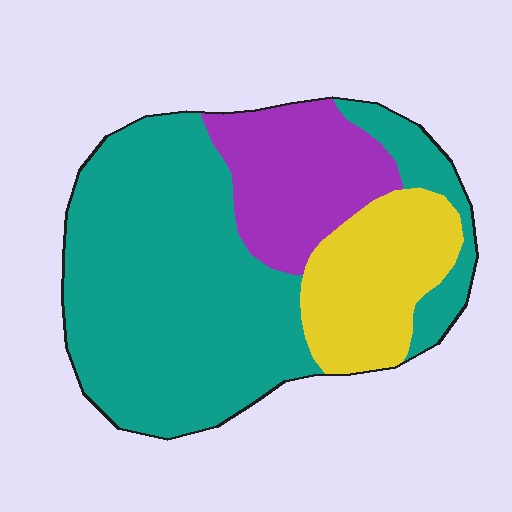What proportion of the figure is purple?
Purple covers about 20% of the figure.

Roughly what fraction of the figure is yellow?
Yellow covers around 20% of the figure.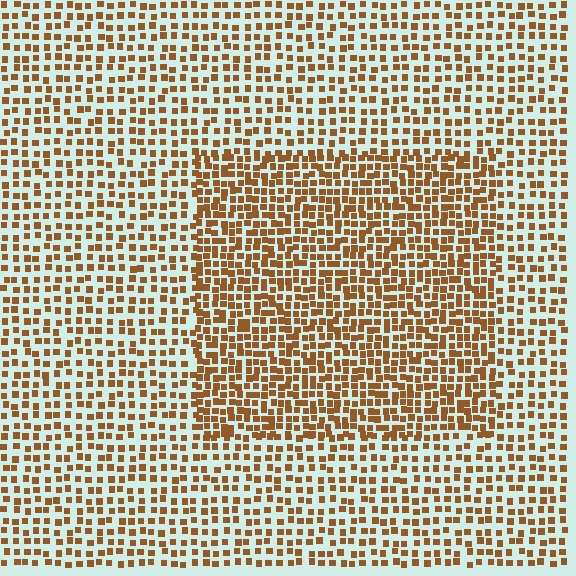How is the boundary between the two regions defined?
The boundary is defined by a change in element density (approximately 1.7x ratio). All elements are the same color, size, and shape.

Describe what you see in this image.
The image contains small brown elements arranged at two different densities. A rectangle-shaped region is visible where the elements are more densely packed than the surrounding area.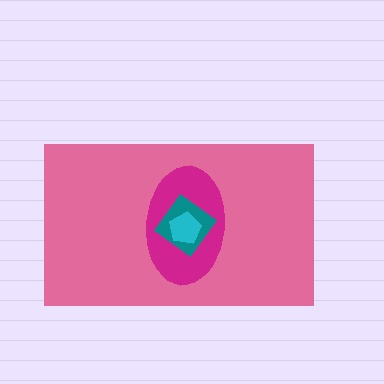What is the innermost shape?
The cyan pentagon.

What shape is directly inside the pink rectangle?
The magenta ellipse.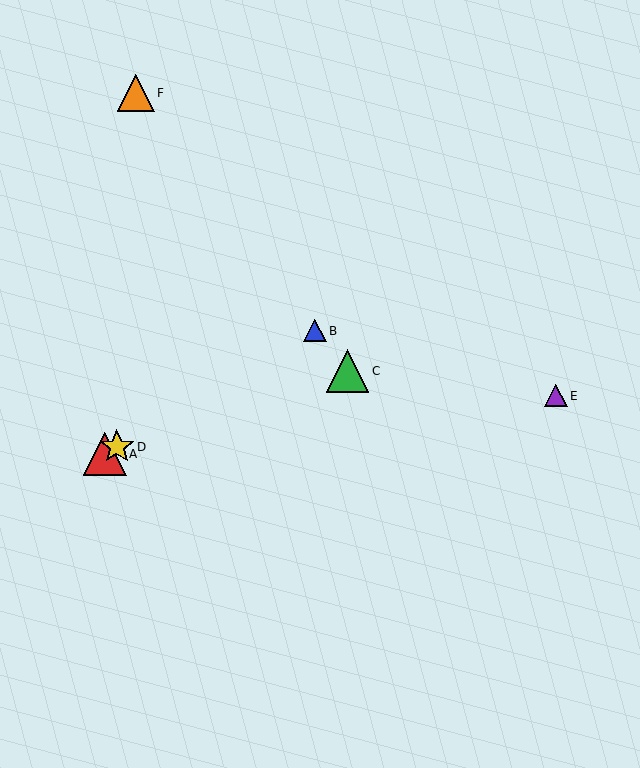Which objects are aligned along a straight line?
Objects A, B, D are aligned along a straight line.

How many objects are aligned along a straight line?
3 objects (A, B, D) are aligned along a straight line.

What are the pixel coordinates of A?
Object A is at (105, 454).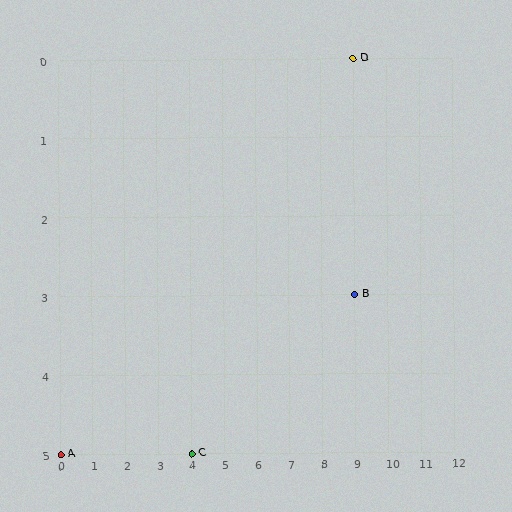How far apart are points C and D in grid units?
Points C and D are 5 columns and 5 rows apart (about 7.1 grid units diagonally).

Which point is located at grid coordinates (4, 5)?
Point C is at (4, 5).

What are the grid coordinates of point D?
Point D is at grid coordinates (9, 0).